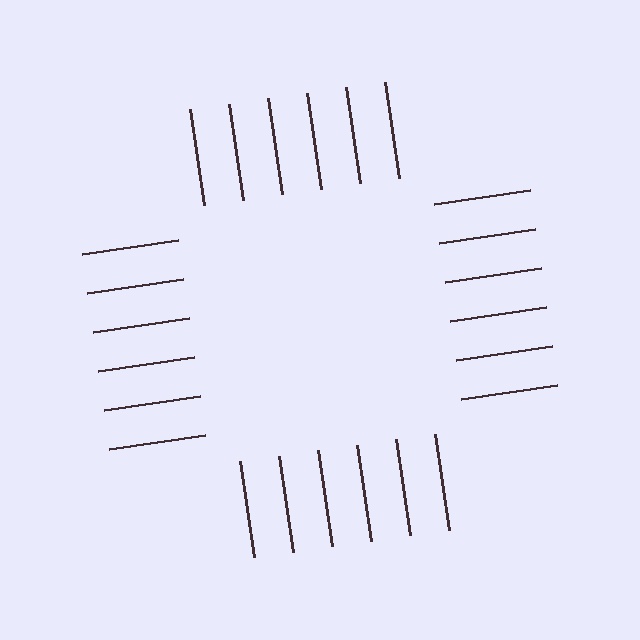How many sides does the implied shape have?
4 sides — the line-ends trace a square.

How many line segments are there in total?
24 — 6 along each of the 4 edges.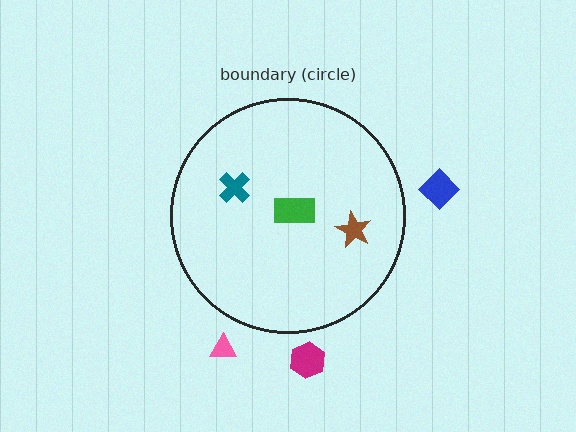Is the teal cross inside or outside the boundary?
Inside.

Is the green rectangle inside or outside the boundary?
Inside.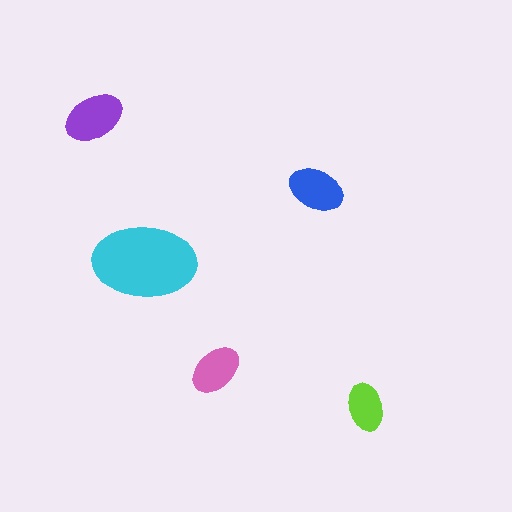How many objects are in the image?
There are 5 objects in the image.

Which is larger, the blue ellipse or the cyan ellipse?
The cyan one.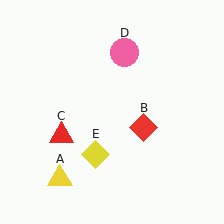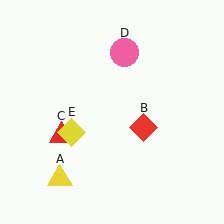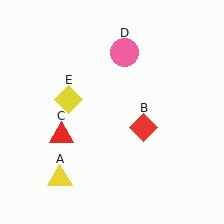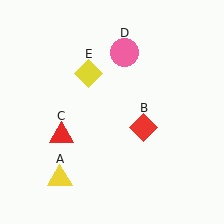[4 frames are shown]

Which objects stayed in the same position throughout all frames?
Yellow triangle (object A) and red diamond (object B) and red triangle (object C) and pink circle (object D) remained stationary.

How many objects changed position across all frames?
1 object changed position: yellow diamond (object E).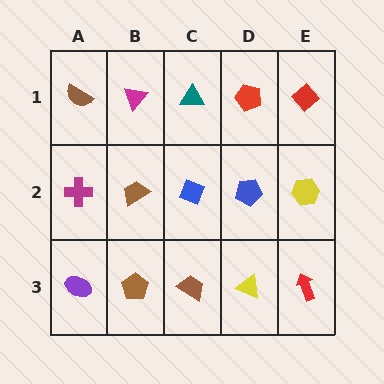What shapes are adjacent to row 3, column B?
A brown trapezoid (row 2, column B), a purple ellipse (row 3, column A), a brown trapezoid (row 3, column C).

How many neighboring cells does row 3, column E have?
2.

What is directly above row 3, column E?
A yellow hexagon.